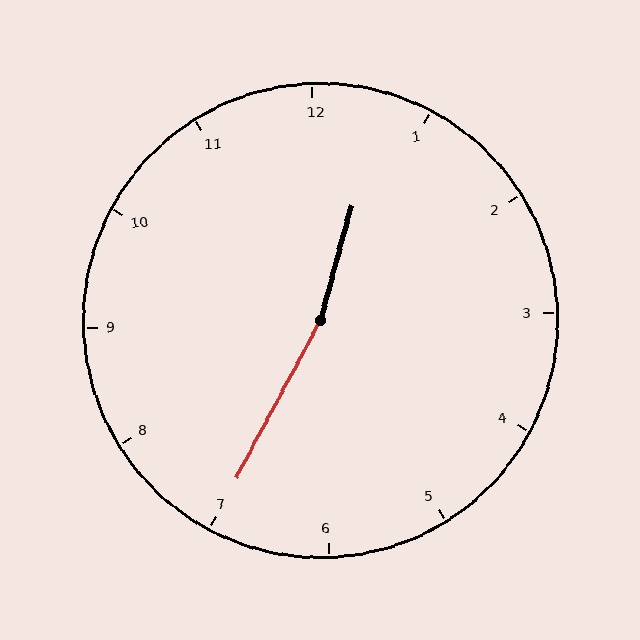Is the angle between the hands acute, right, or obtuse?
It is obtuse.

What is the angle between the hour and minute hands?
Approximately 168 degrees.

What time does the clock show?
12:35.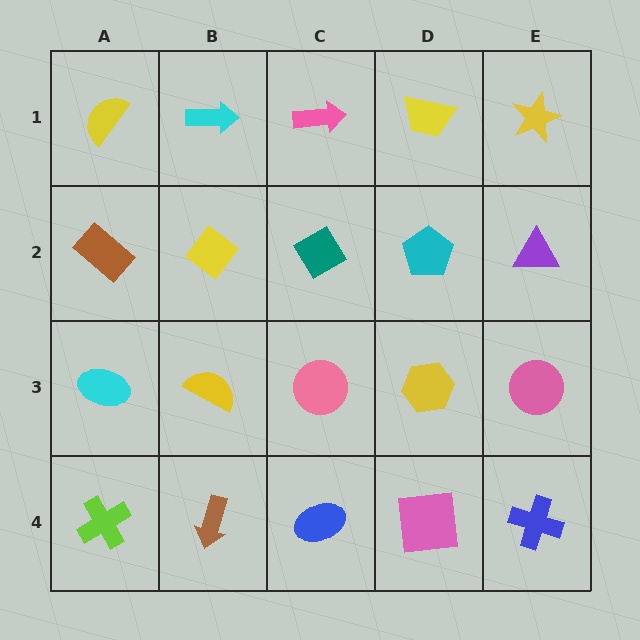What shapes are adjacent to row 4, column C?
A pink circle (row 3, column C), a brown arrow (row 4, column B), a pink square (row 4, column D).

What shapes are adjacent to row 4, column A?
A cyan ellipse (row 3, column A), a brown arrow (row 4, column B).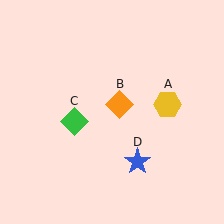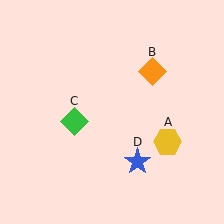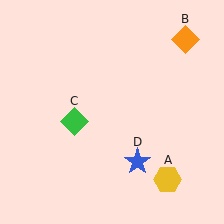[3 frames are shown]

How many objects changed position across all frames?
2 objects changed position: yellow hexagon (object A), orange diamond (object B).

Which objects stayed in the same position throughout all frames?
Green diamond (object C) and blue star (object D) remained stationary.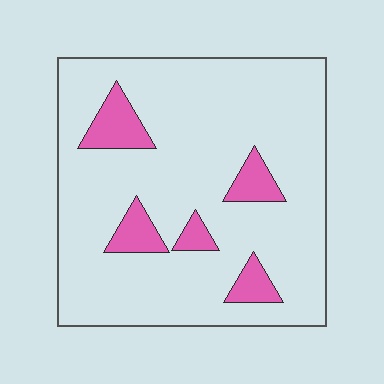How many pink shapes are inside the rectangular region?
5.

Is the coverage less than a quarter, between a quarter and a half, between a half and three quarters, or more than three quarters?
Less than a quarter.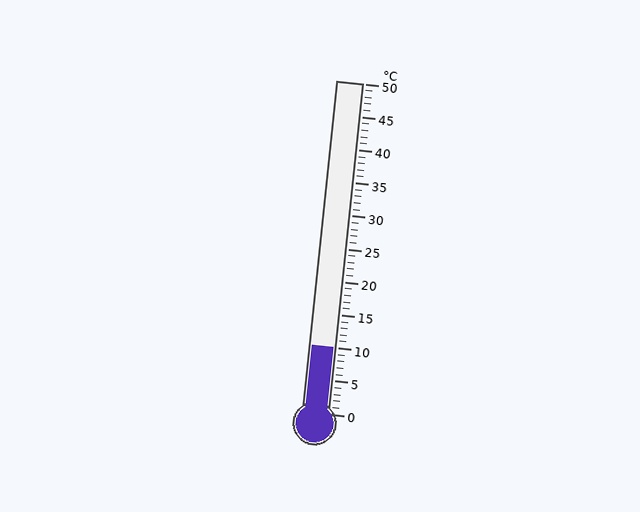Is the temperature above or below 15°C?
The temperature is below 15°C.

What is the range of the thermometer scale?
The thermometer scale ranges from 0°C to 50°C.